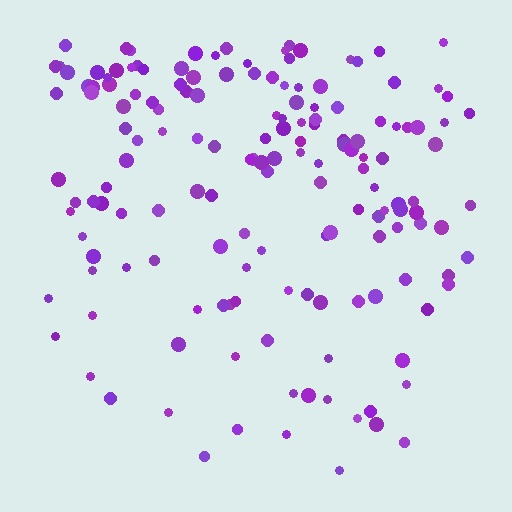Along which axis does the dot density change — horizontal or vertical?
Vertical.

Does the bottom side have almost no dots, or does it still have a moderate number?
Still a moderate number, just noticeably fewer than the top.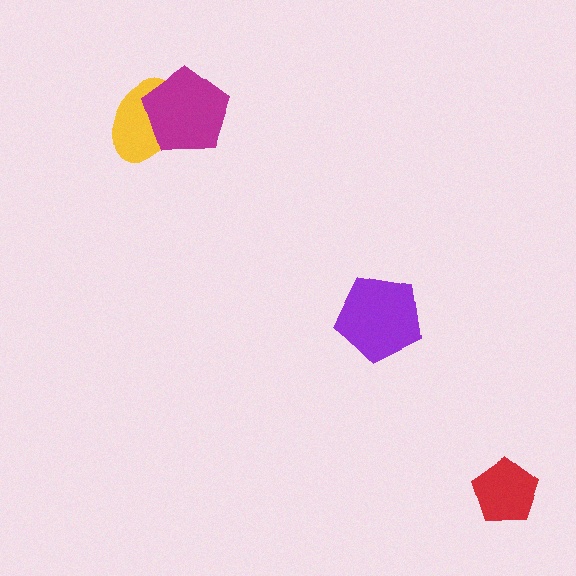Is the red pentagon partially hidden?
No, no other shape covers it.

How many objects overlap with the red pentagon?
0 objects overlap with the red pentagon.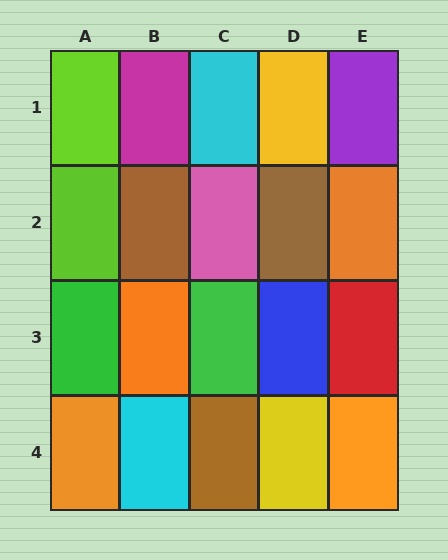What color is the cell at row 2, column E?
Orange.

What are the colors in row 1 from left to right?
Lime, magenta, cyan, yellow, purple.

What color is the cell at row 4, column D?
Yellow.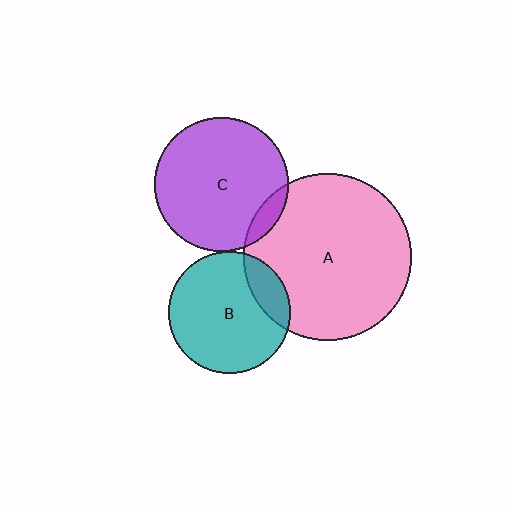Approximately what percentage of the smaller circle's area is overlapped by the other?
Approximately 10%.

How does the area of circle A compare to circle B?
Approximately 1.9 times.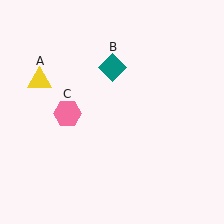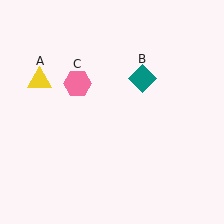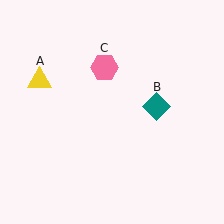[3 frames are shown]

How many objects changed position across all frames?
2 objects changed position: teal diamond (object B), pink hexagon (object C).